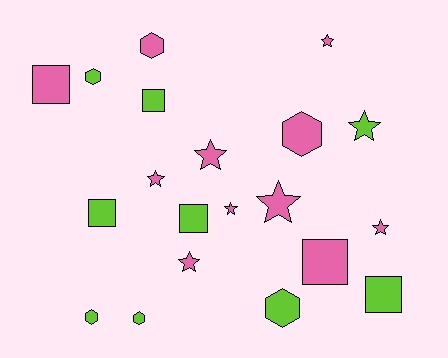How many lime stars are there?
There is 1 lime star.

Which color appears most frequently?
Pink, with 11 objects.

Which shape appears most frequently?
Star, with 8 objects.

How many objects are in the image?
There are 20 objects.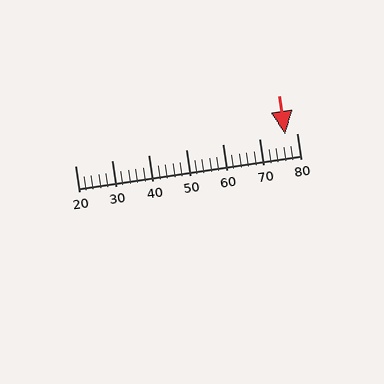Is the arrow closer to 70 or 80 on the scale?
The arrow is closer to 80.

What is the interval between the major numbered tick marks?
The major tick marks are spaced 10 units apart.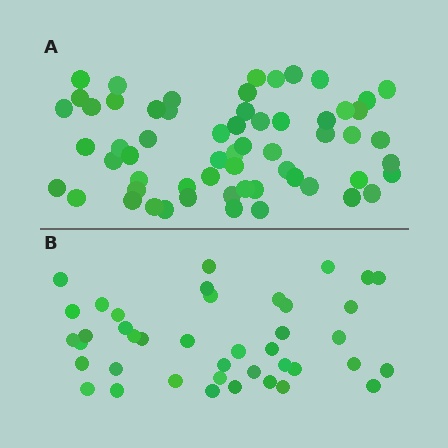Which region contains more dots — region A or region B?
Region A (the top region) has more dots.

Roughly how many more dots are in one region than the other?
Region A has approximately 20 more dots than region B.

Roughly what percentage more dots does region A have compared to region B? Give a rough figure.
About 45% more.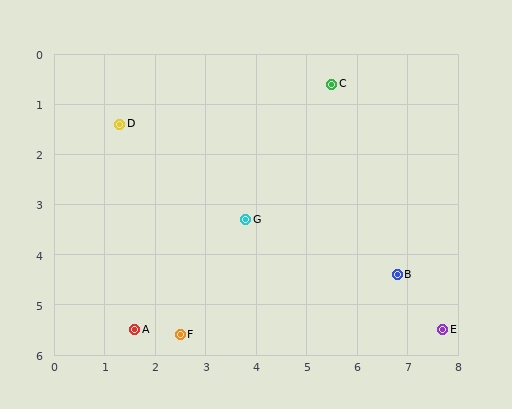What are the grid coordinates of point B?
Point B is at approximately (6.8, 4.4).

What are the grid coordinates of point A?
Point A is at approximately (1.6, 5.5).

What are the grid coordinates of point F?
Point F is at approximately (2.5, 5.6).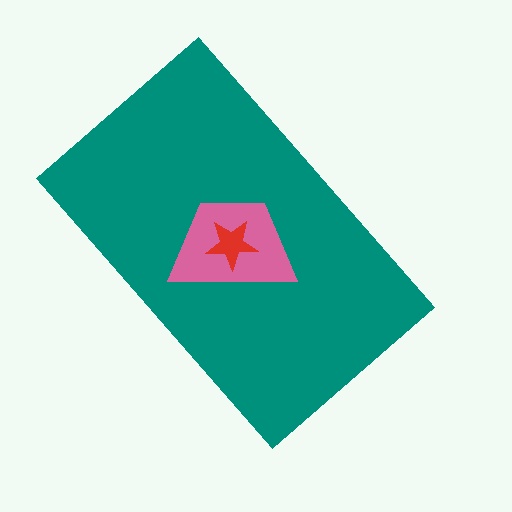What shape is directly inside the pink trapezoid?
The red star.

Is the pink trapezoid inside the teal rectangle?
Yes.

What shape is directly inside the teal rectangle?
The pink trapezoid.